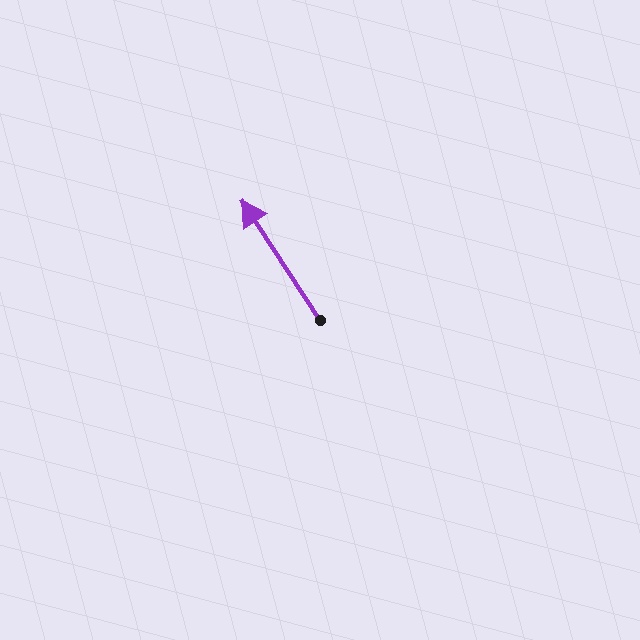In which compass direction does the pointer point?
Northwest.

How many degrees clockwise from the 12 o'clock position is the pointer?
Approximately 327 degrees.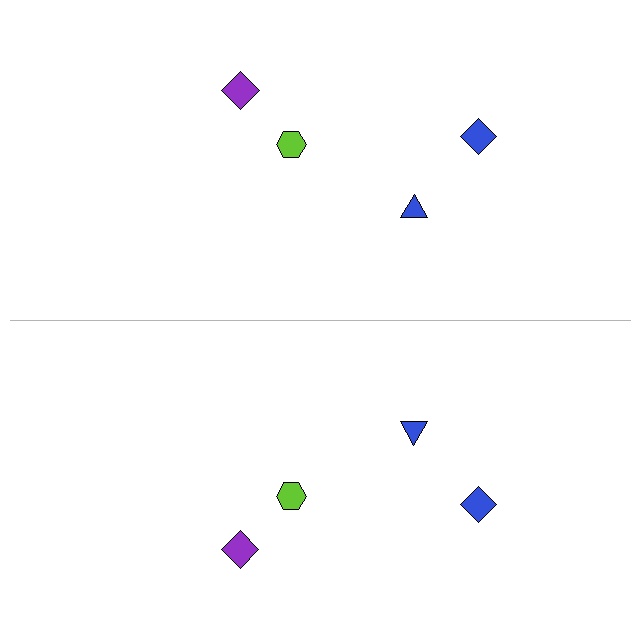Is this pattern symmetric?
Yes, this pattern has bilateral (reflection) symmetry.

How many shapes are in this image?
There are 8 shapes in this image.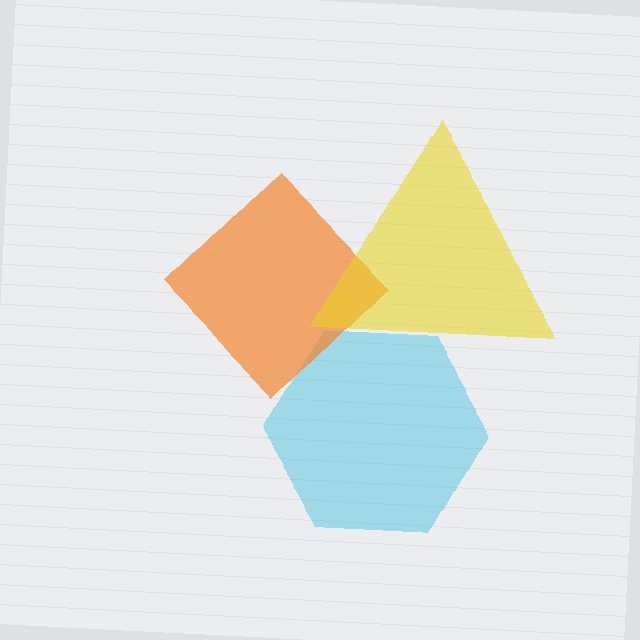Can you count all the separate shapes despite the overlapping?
Yes, there are 3 separate shapes.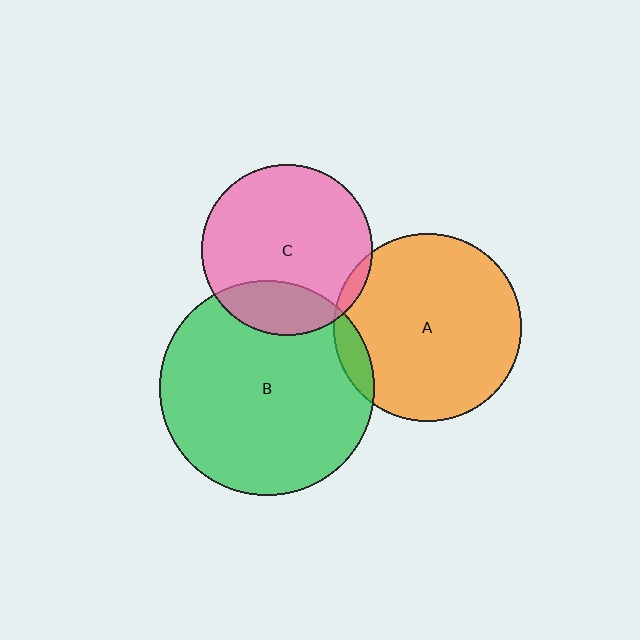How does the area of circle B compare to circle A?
Approximately 1.3 times.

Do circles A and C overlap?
Yes.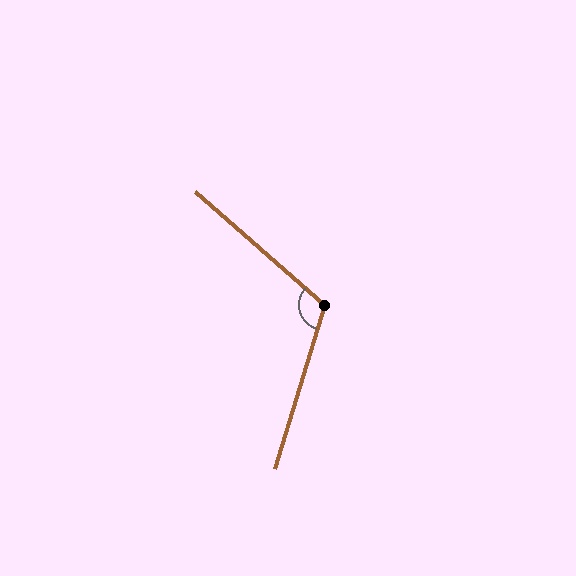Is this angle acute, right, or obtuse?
It is obtuse.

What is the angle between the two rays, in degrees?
Approximately 114 degrees.